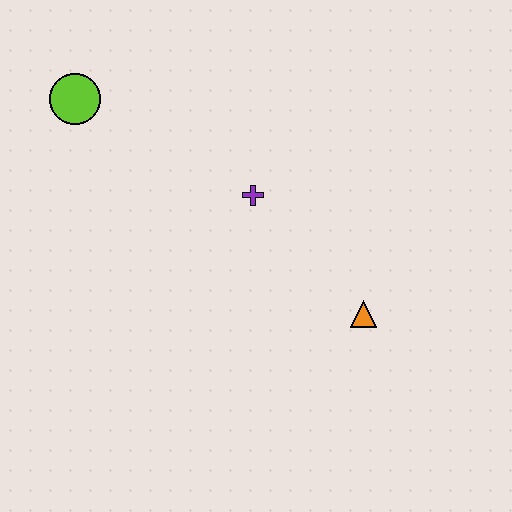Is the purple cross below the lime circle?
Yes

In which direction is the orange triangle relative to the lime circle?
The orange triangle is to the right of the lime circle.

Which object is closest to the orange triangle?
The purple cross is closest to the orange triangle.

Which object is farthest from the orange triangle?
The lime circle is farthest from the orange triangle.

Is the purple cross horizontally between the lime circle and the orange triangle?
Yes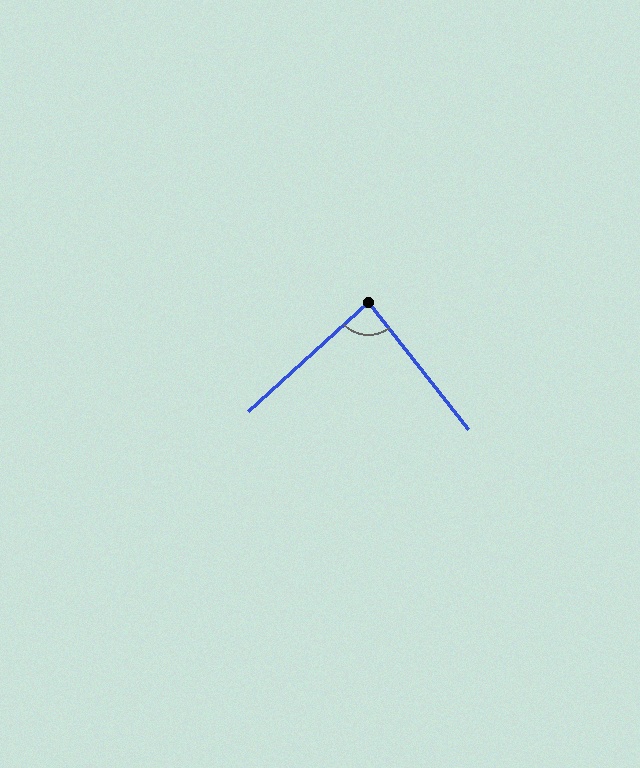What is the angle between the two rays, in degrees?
Approximately 86 degrees.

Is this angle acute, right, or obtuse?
It is approximately a right angle.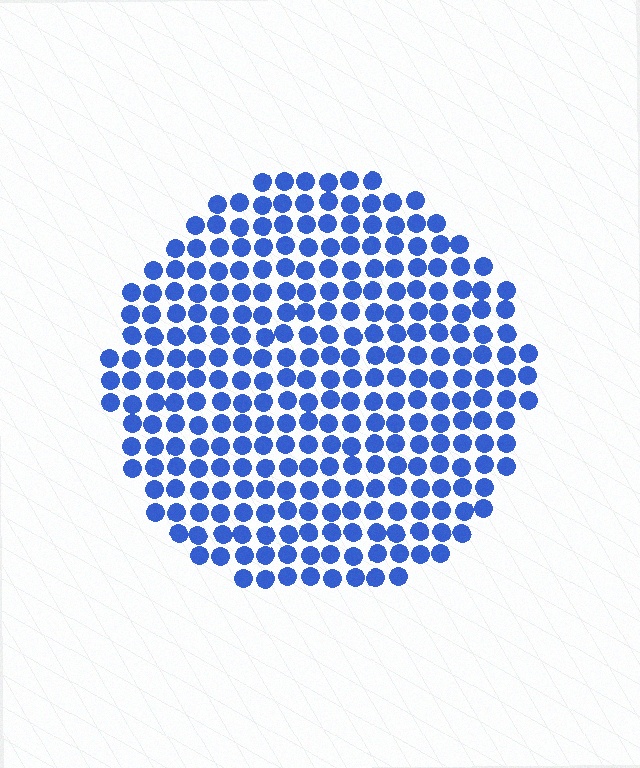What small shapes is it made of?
It is made of small circles.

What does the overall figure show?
The overall figure shows a circle.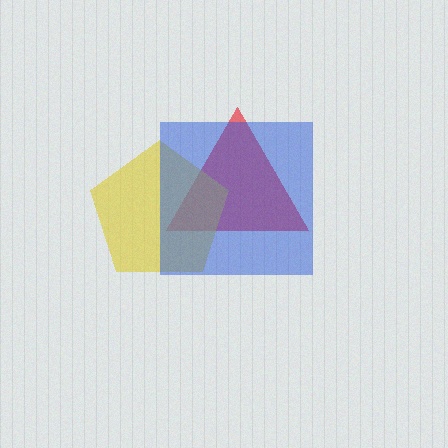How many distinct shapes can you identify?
There are 3 distinct shapes: a red triangle, a yellow pentagon, a blue square.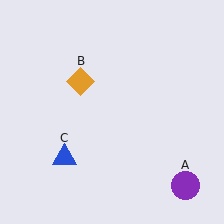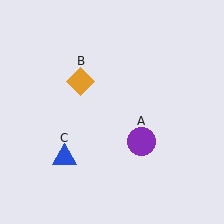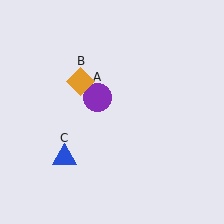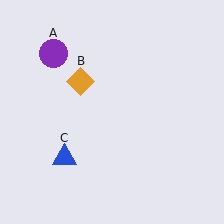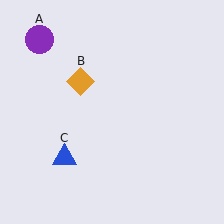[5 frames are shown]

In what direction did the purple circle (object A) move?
The purple circle (object A) moved up and to the left.